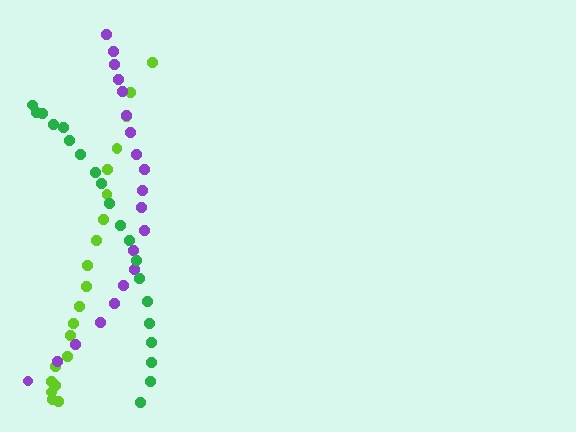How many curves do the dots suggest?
There are 3 distinct paths.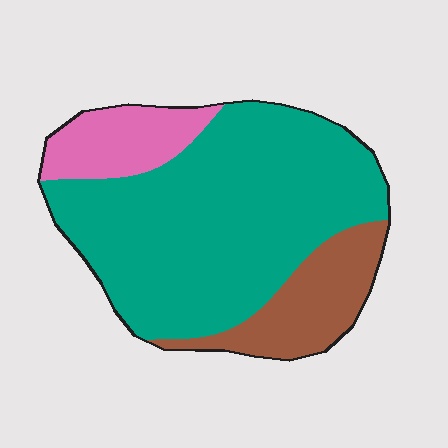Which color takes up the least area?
Pink, at roughly 15%.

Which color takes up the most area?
Teal, at roughly 70%.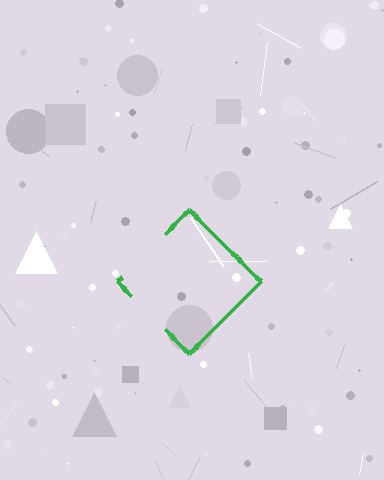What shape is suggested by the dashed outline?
The dashed outline suggests a diamond.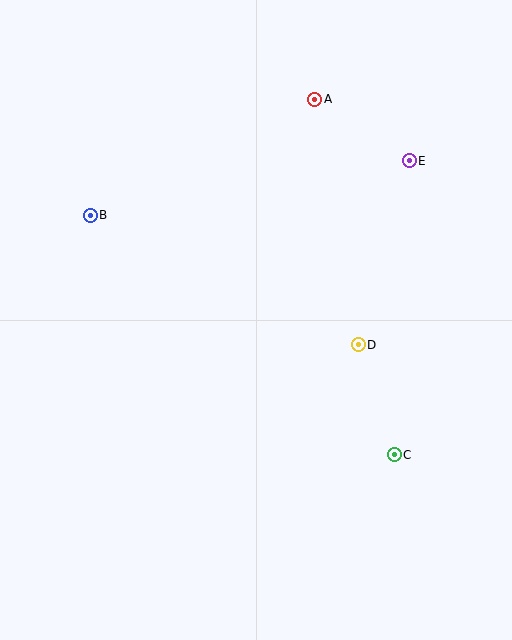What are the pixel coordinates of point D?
Point D is at (358, 345).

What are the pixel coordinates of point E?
Point E is at (409, 161).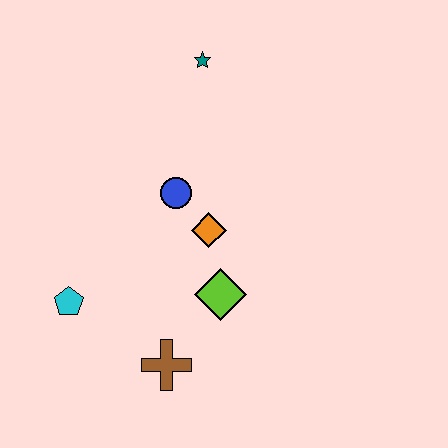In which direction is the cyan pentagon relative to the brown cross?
The cyan pentagon is to the left of the brown cross.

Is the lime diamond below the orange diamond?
Yes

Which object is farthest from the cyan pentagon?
The teal star is farthest from the cyan pentagon.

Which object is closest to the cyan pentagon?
The brown cross is closest to the cyan pentagon.